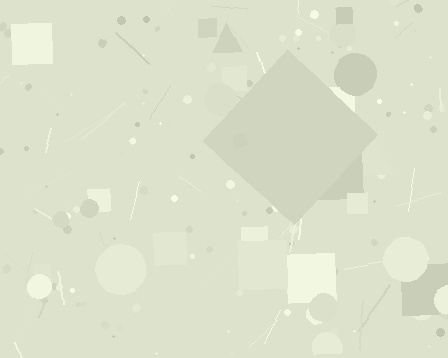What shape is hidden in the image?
A diamond is hidden in the image.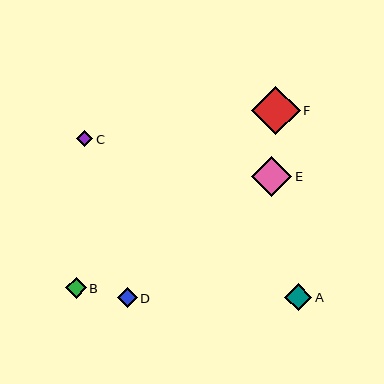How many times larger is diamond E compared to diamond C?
Diamond E is approximately 2.5 times the size of diamond C.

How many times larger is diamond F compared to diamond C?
Diamond F is approximately 3.0 times the size of diamond C.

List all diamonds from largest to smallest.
From largest to smallest: F, E, A, B, D, C.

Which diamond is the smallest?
Diamond C is the smallest with a size of approximately 16 pixels.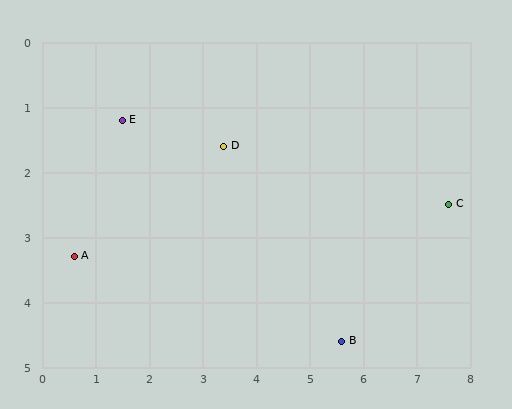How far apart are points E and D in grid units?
Points E and D are about 1.9 grid units apart.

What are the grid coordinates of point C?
Point C is at approximately (7.6, 2.5).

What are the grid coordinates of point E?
Point E is at approximately (1.5, 1.2).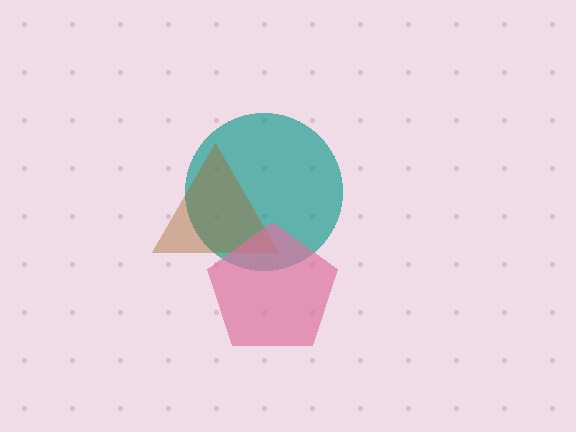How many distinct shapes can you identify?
There are 3 distinct shapes: a teal circle, a brown triangle, a pink pentagon.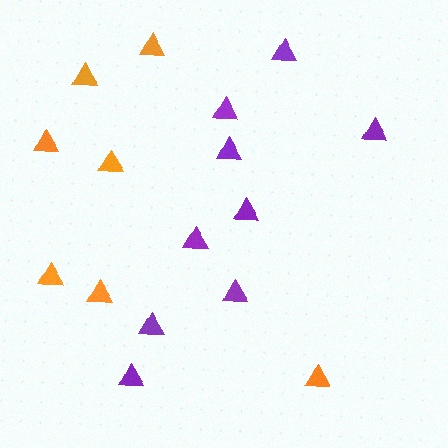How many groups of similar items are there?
There are 2 groups: one group of orange triangles (7) and one group of purple triangles (9).